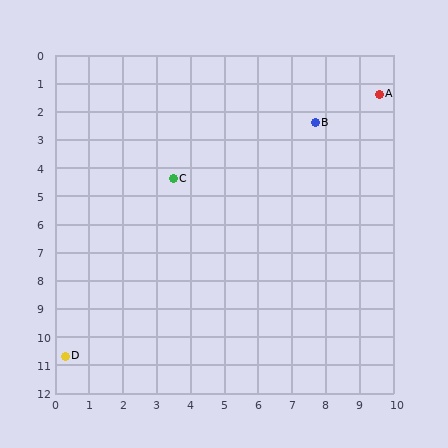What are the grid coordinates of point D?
Point D is at approximately (0.3, 10.7).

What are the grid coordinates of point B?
Point B is at approximately (7.7, 2.4).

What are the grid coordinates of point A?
Point A is at approximately (9.6, 1.4).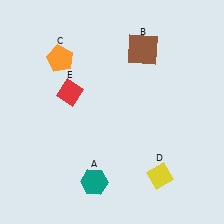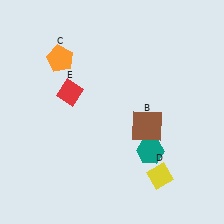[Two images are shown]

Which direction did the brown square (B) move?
The brown square (B) moved down.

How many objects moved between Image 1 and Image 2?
2 objects moved between the two images.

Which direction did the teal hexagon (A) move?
The teal hexagon (A) moved right.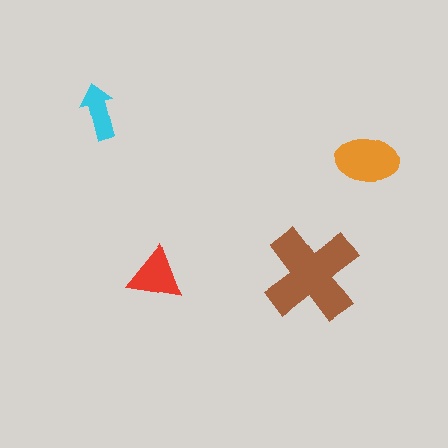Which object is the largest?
The brown cross.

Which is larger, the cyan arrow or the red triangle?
The red triangle.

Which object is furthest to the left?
The cyan arrow is leftmost.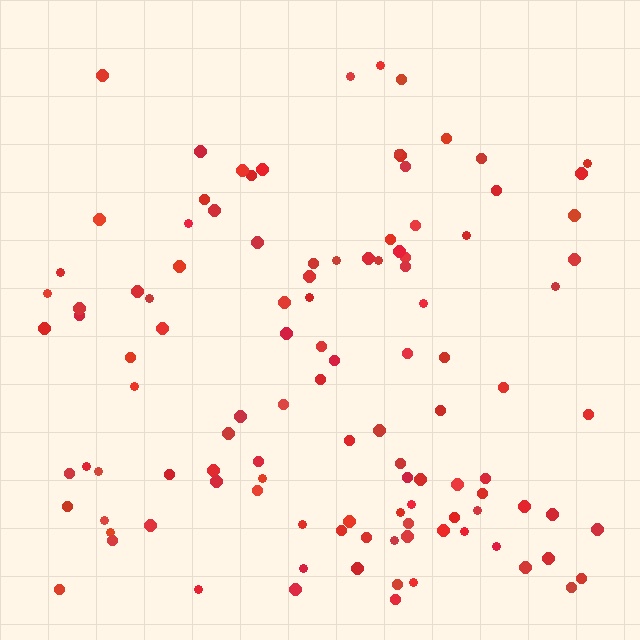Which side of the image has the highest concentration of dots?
The bottom.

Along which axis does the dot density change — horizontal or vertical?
Vertical.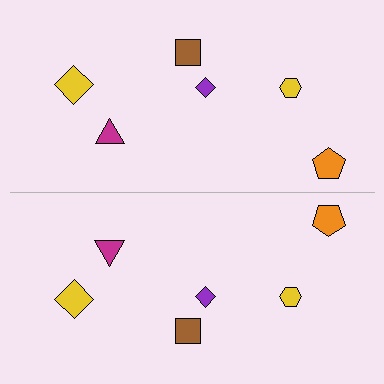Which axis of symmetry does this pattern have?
The pattern has a horizontal axis of symmetry running through the center of the image.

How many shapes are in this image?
There are 12 shapes in this image.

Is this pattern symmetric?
Yes, this pattern has bilateral (reflection) symmetry.